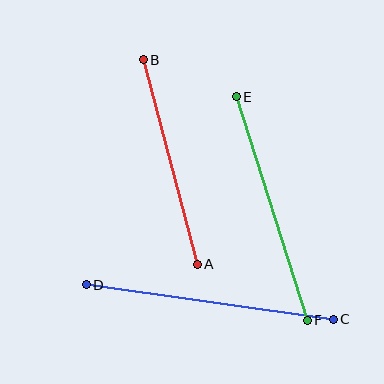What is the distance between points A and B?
The distance is approximately 212 pixels.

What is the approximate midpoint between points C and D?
The midpoint is at approximately (210, 302) pixels.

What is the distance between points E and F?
The distance is approximately 235 pixels.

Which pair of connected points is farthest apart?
Points C and D are farthest apart.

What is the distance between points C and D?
The distance is approximately 249 pixels.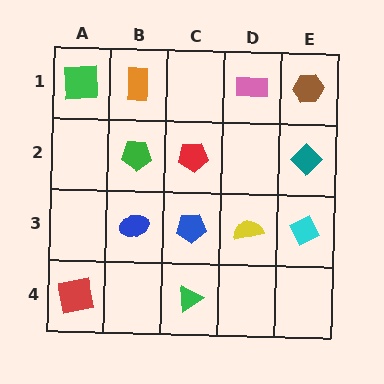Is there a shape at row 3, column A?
No, that cell is empty.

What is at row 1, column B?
An orange rectangle.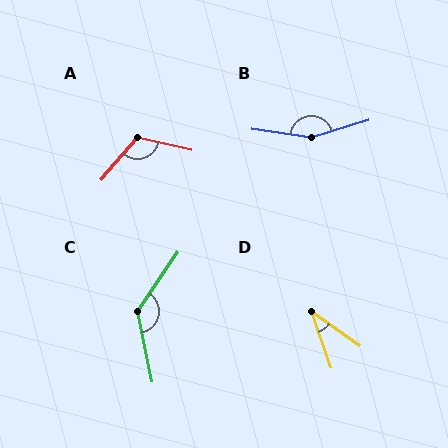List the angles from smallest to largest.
D (36°), A (118°), C (135°), B (154°).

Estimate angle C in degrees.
Approximately 135 degrees.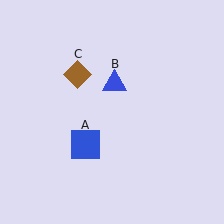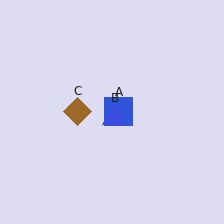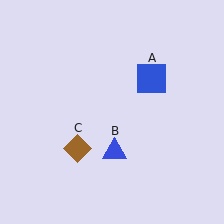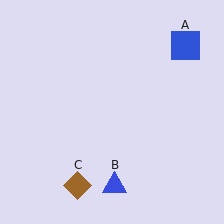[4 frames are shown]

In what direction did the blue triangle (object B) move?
The blue triangle (object B) moved down.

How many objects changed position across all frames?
3 objects changed position: blue square (object A), blue triangle (object B), brown diamond (object C).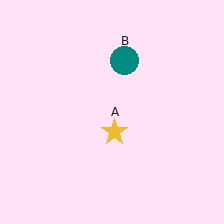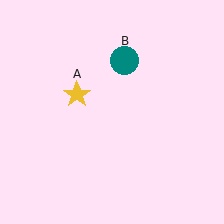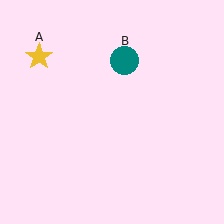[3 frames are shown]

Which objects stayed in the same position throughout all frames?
Teal circle (object B) remained stationary.